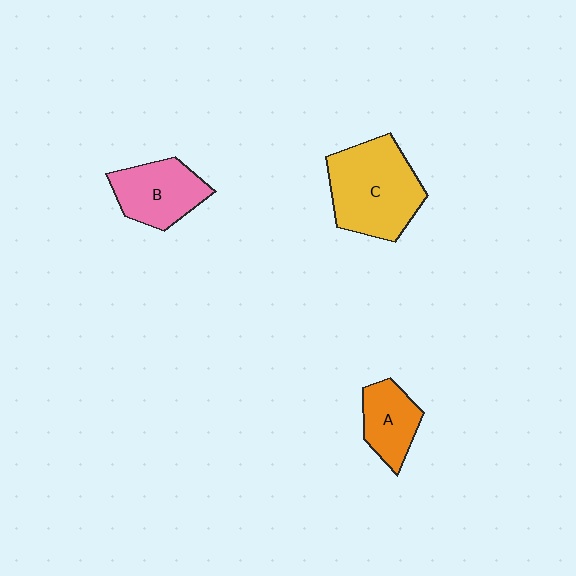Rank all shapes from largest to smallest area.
From largest to smallest: C (yellow), B (pink), A (orange).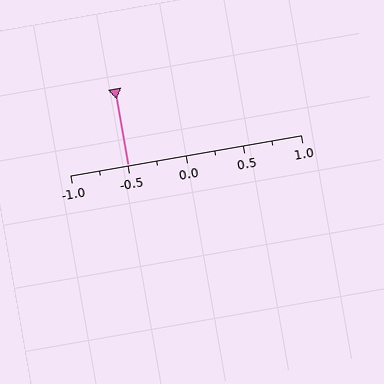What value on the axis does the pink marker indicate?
The marker indicates approximately -0.5.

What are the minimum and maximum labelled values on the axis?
The axis runs from -1.0 to 1.0.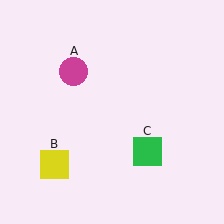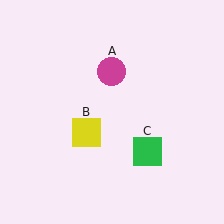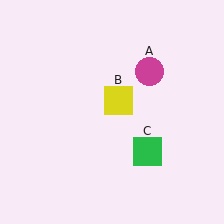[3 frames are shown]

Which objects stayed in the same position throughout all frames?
Green square (object C) remained stationary.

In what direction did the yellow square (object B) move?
The yellow square (object B) moved up and to the right.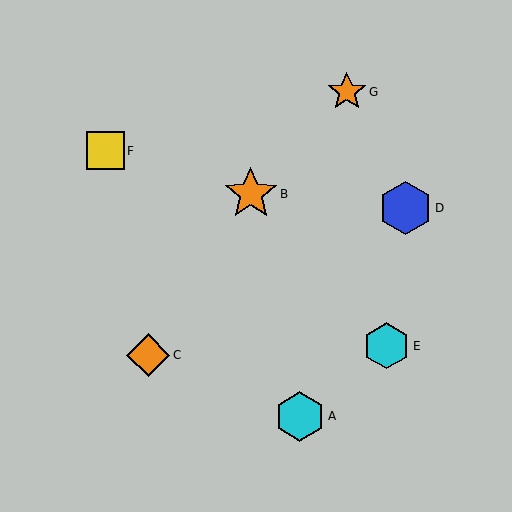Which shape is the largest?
The blue hexagon (labeled D) is the largest.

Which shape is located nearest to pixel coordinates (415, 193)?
The blue hexagon (labeled D) at (406, 208) is nearest to that location.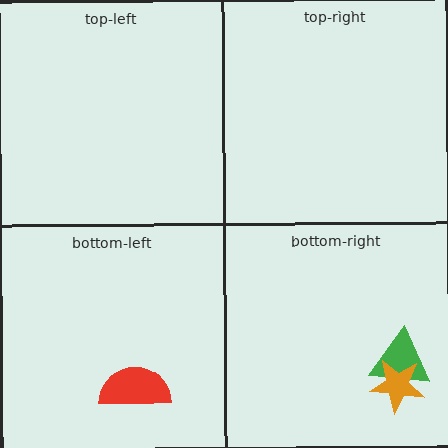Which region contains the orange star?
The bottom-right region.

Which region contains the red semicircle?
The bottom-left region.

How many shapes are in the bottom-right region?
2.